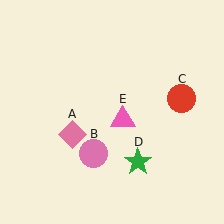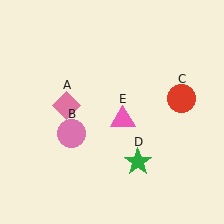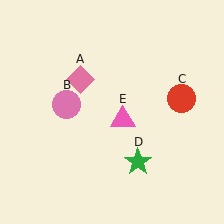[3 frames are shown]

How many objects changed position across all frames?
2 objects changed position: pink diamond (object A), pink circle (object B).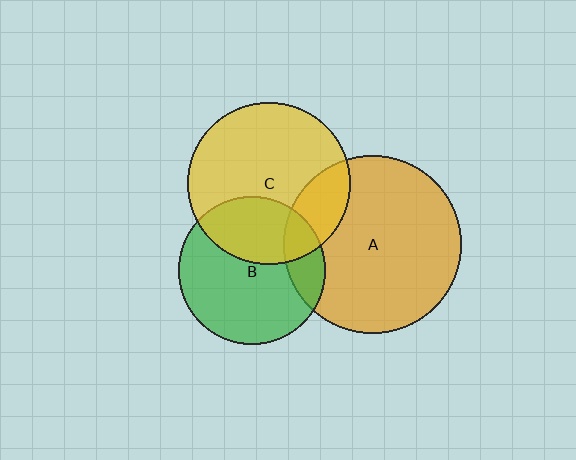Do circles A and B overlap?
Yes.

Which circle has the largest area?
Circle A (orange).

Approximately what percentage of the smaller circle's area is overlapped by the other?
Approximately 15%.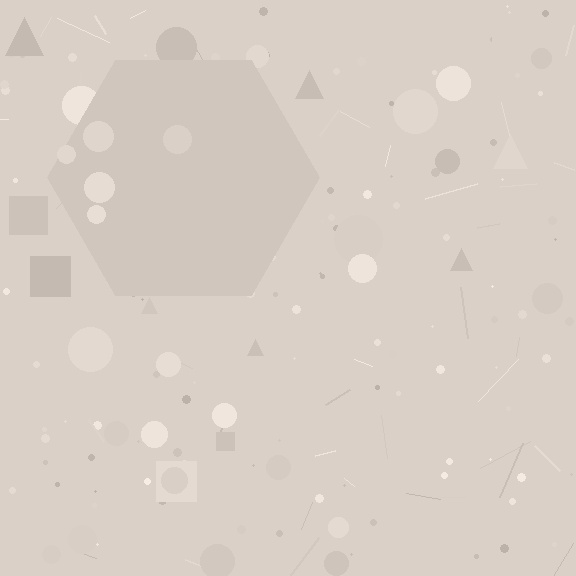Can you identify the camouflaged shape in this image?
The camouflaged shape is a hexagon.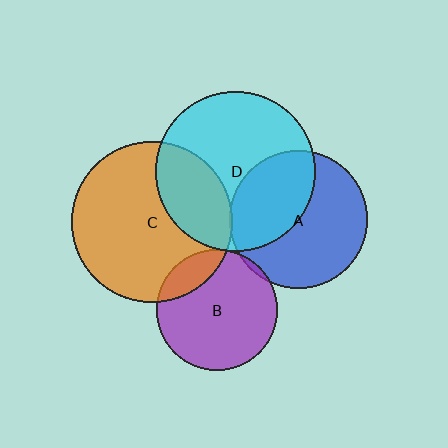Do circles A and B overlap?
Yes.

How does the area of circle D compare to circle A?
Approximately 1.3 times.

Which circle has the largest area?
Circle C (orange).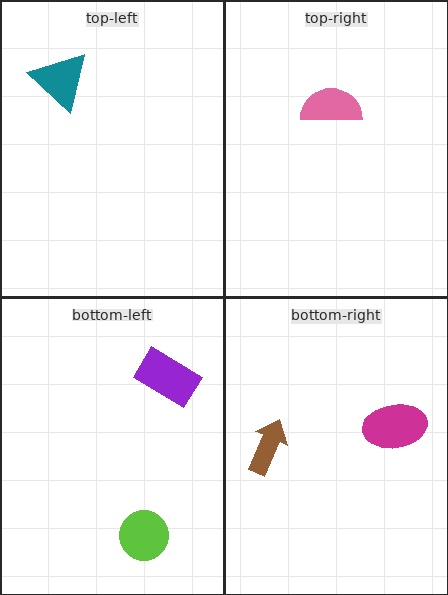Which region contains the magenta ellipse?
The bottom-right region.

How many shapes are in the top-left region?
1.